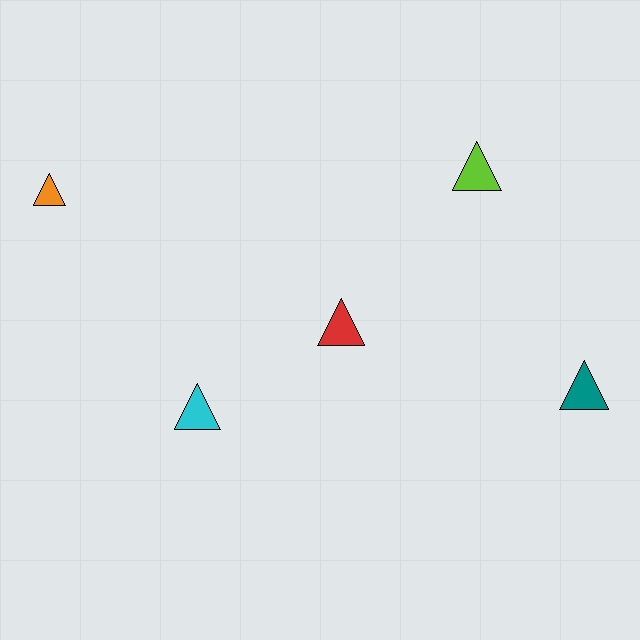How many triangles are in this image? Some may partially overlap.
There are 5 triangles.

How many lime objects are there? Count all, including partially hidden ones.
There is 1 lime object.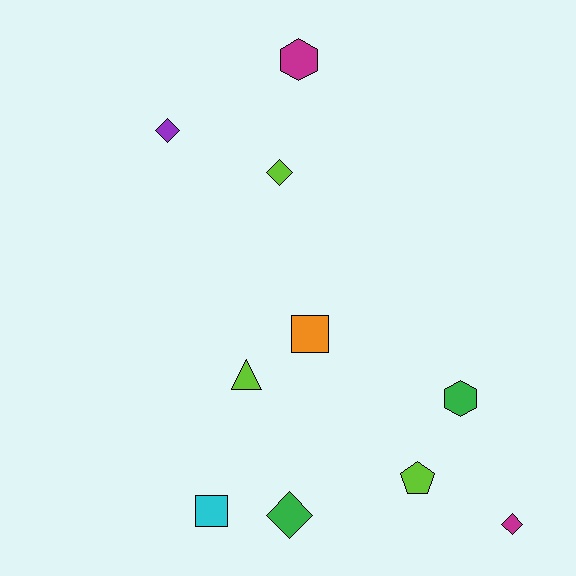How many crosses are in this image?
There are no crosses.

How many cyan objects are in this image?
There is 1 cyan object.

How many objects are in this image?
There are 10 objects.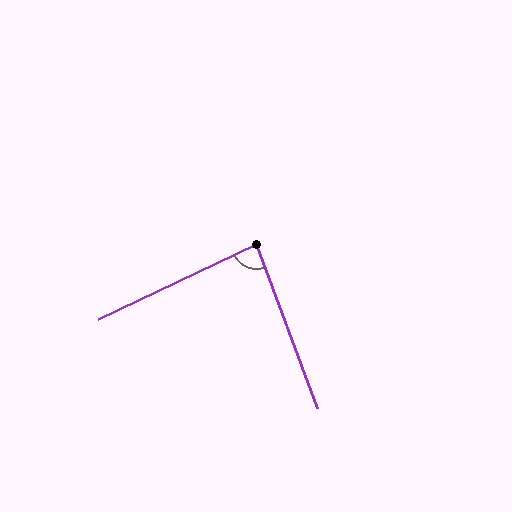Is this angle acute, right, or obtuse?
It is acute.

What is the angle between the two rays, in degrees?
Approximately 85 degrees.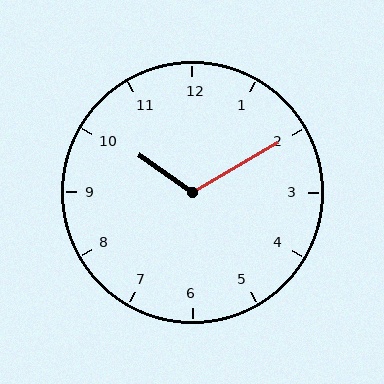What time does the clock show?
10:10.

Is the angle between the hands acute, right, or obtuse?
It is obtuse.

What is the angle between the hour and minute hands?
Approximately 115 degrees.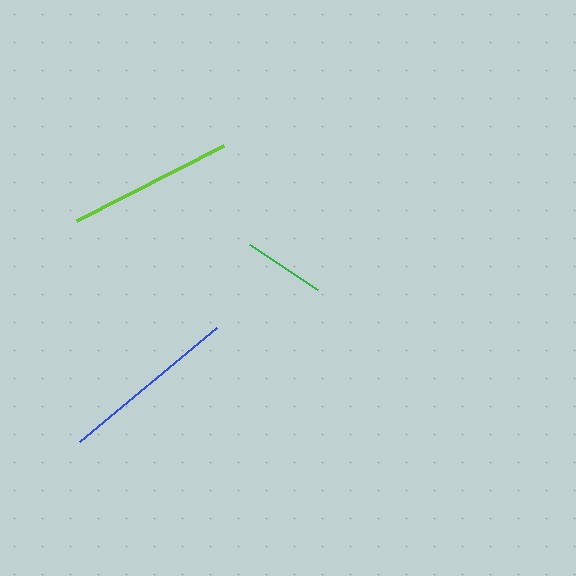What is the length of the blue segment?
The blue segment is approximately 178 pixels long.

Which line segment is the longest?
The blue line is the longest at approximately 178 pixels.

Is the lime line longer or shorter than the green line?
The lime line is longer than the green line.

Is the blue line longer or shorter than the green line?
The blue line is longer than the green line.